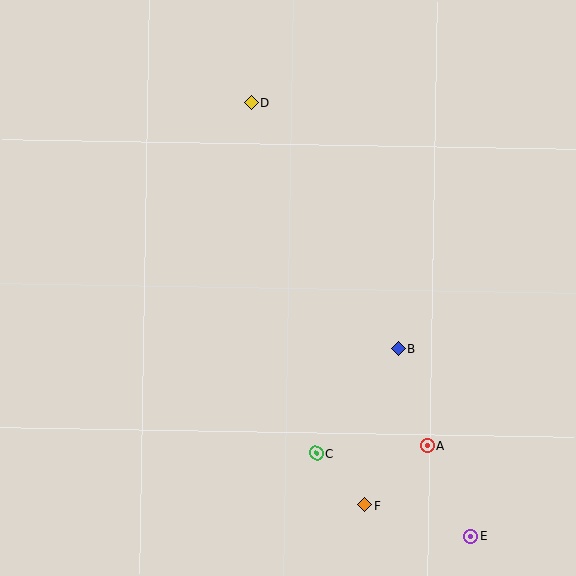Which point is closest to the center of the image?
Point B at (398, 349) is closest to the center.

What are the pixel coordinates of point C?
Point C is at (317, 453).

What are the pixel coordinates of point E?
Point E is at (471, 537).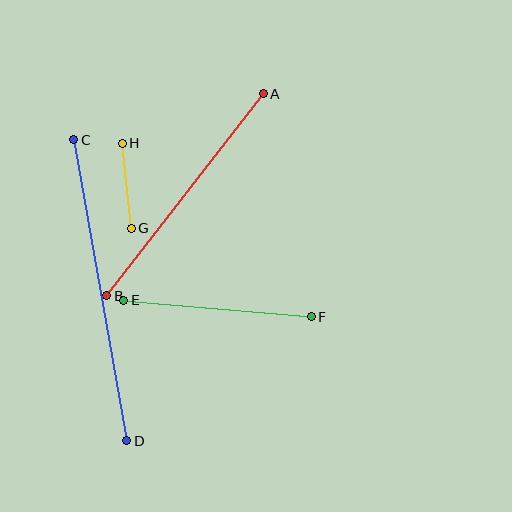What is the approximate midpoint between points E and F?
The midpoint is at approximately (218, 309) pixels.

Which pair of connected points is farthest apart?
Points C and D are farthest apart.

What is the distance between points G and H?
The distance is approximately 86 pixels.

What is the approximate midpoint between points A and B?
The midpoint is at approximately (185, 195) pixels.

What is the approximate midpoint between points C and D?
The midpoint is at approximately (100, 290) pixels.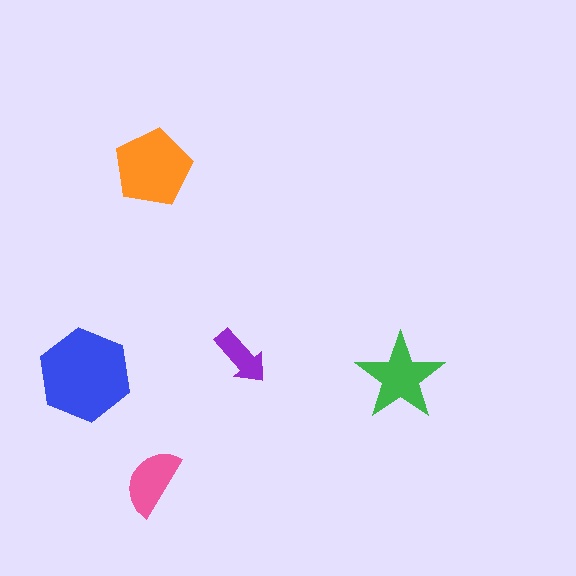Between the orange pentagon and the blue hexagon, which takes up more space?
The blue hexagon.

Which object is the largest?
The blue hexagon.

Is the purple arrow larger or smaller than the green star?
Smaller.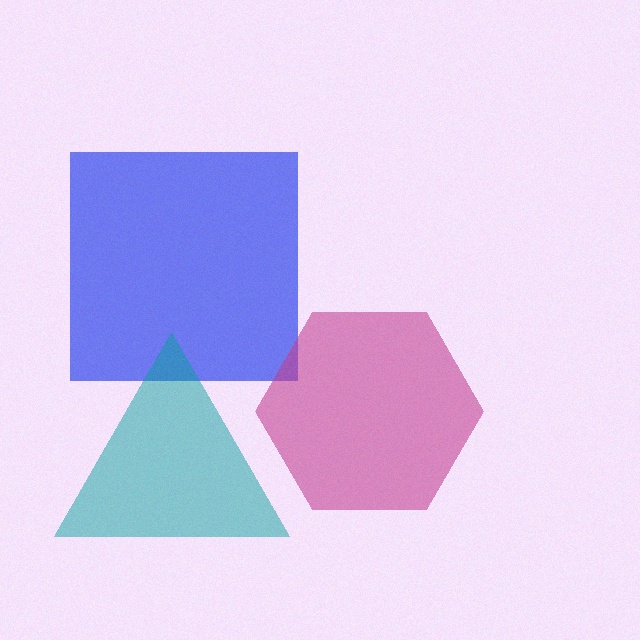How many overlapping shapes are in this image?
There are 3 overlapping shapes in the image.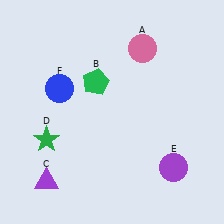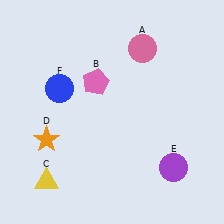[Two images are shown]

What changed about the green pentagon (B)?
In Image 1, B is green. In Image 2, it changed to pink.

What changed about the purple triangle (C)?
In Image 1, C is purple. In Image 2, it changed to yellow.